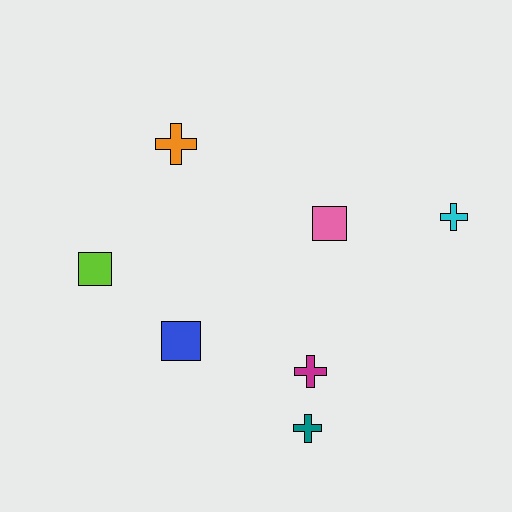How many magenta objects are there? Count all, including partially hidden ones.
There is 1 magenta object.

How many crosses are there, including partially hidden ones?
There are 4 crosses.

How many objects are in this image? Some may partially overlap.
There are 7 objects.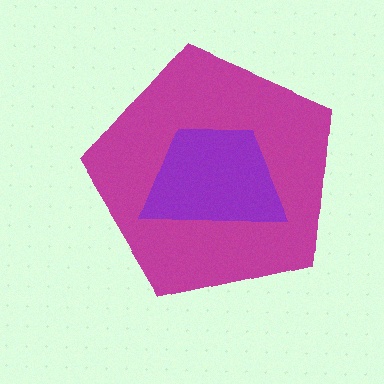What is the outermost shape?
The magenta pentagon.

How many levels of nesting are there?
2.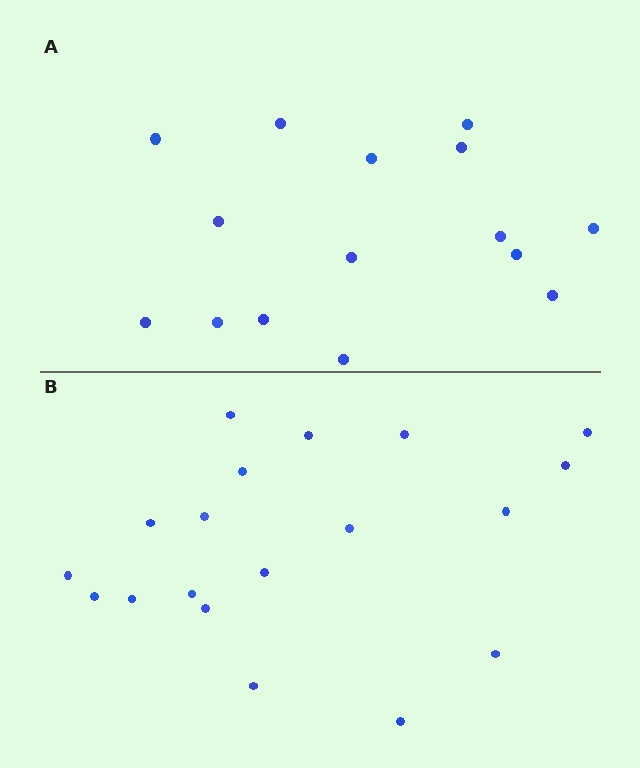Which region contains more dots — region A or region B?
Region B (the bottom region) has more dots.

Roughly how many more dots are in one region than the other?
Region B has about 4 more dots than region A.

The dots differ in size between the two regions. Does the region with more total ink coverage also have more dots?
No. Region A has more total ink coverage because its dots are larger, but region B actually contains more individual dots. Total area can be misleading — the number of items is what matters here.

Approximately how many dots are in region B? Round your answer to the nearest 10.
About 20 dots. (The exact count is 19, which rounds to 20.)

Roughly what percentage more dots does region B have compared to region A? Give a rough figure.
About 25% more.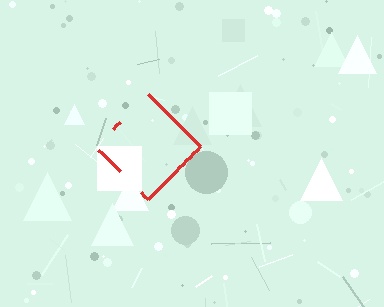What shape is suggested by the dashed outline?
The dashed outline suggests a diamond.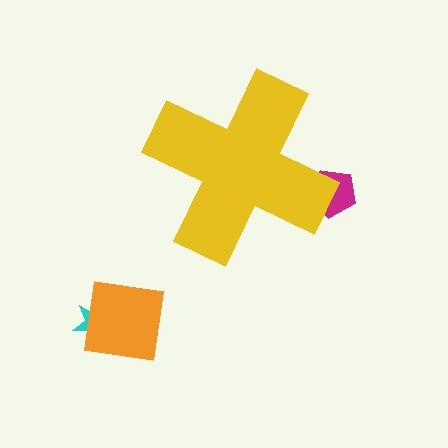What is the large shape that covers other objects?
A yellow cross.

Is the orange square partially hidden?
No, the orange square is fully visible.